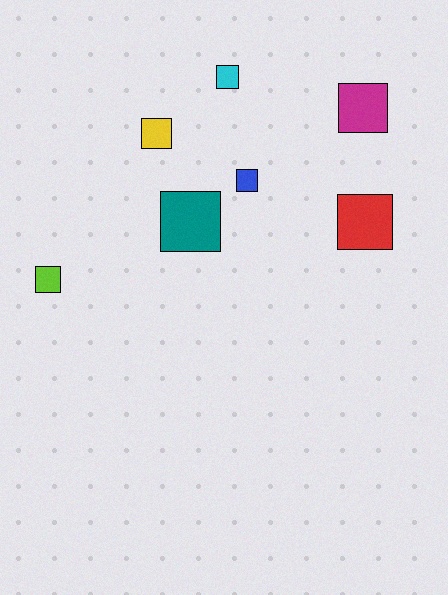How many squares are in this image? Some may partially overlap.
There are 7 squares.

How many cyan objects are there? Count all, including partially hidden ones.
There is 1 cyan object.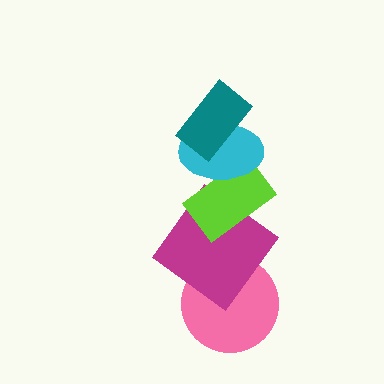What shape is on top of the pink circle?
The magenta diamond is on top of the pink circle.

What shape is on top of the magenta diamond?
The lime rectangle is on top of the magenta diamond.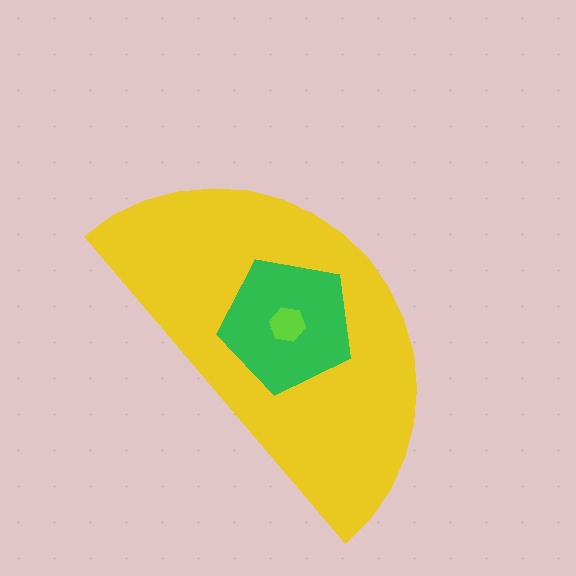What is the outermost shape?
The yellow semicircle.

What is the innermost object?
The lime hexagon.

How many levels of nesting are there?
3.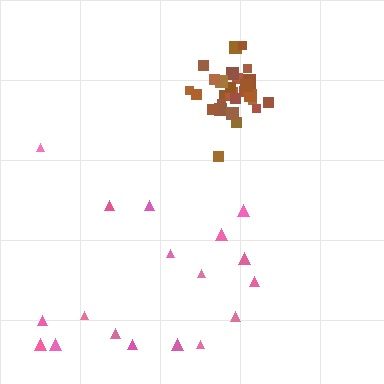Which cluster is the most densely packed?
Brown.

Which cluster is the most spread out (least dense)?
Pink.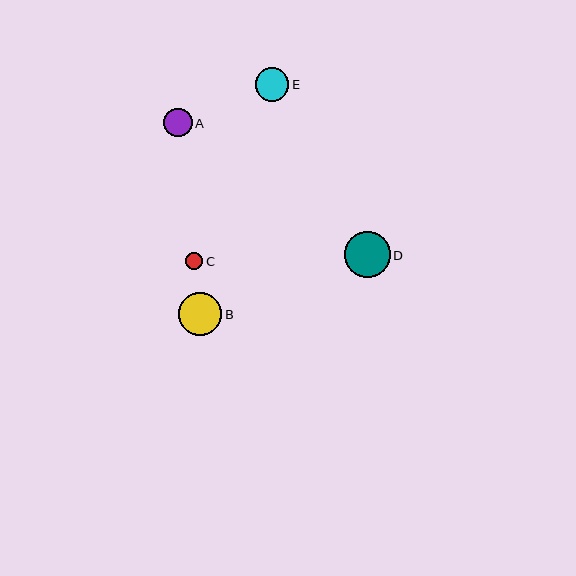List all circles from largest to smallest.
From largest to smallest: D, B, E, A, C.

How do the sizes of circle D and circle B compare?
Circle D and circle B are approximately the same size.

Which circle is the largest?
Circle D is the largest with a size of approximately 46 pixels.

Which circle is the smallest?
Circle C is the smallest with a size of approximately 18 pixels.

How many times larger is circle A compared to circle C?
Circle A is approximately 1.6 times the size of circle C.